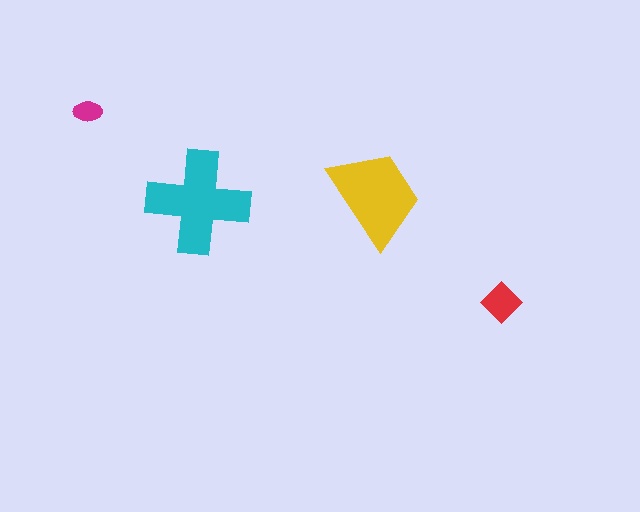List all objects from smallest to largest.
The magenta ellipse, the red diamond, the yellow trapezoid, the cyan cross.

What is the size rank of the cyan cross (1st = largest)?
1st.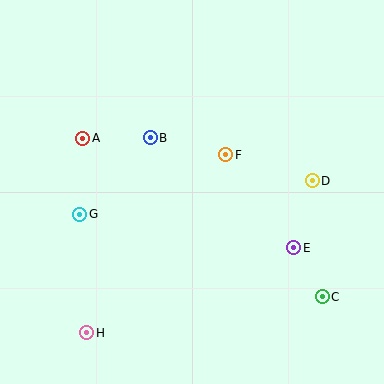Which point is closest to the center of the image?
Point F at (225, 155) is closest to the center.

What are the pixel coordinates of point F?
Point F is at (225, 155).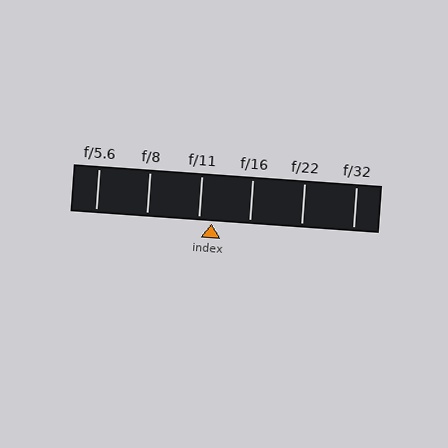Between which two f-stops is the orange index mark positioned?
The index mark is between f/11 and f/16.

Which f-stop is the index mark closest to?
The index mark is closest to f/11.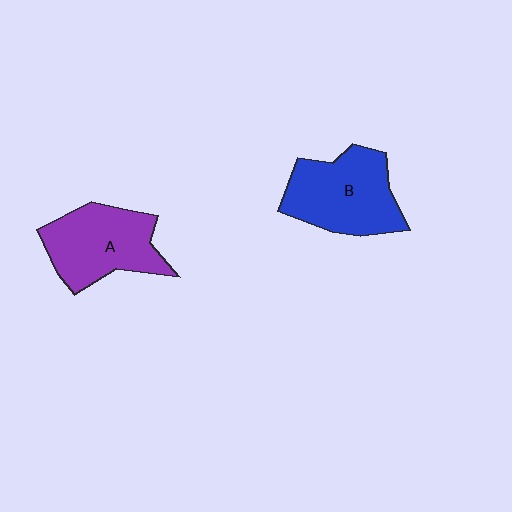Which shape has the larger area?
Shape B (blue).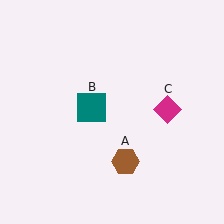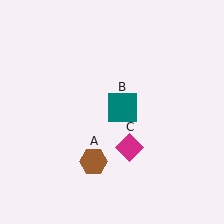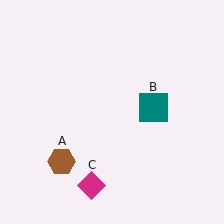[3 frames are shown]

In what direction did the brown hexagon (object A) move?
The brown hexagon (object A) moved left.